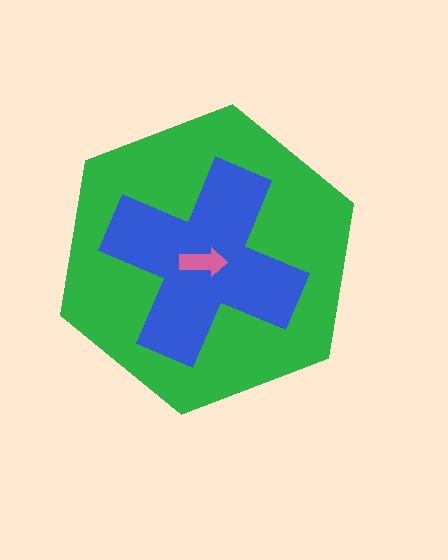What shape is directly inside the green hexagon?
The blue cross.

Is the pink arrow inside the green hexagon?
Yes.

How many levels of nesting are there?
3.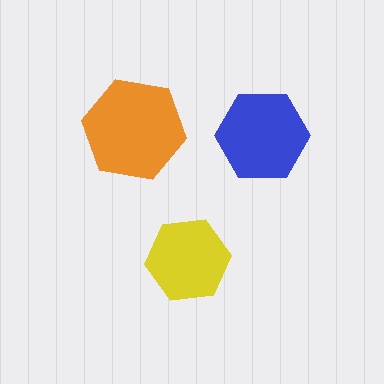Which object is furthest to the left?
The orange hexagon is leftmost.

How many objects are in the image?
There are 3 objects in the image.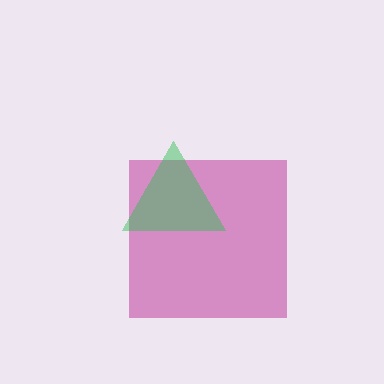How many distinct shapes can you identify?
There are 2 distinct shapes: a magenta square, a green triangle.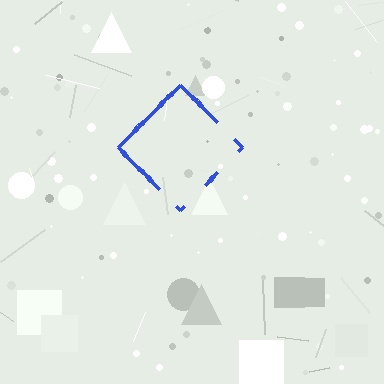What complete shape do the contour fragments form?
The contour fragments form a diamond.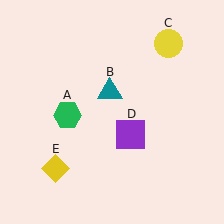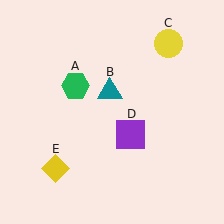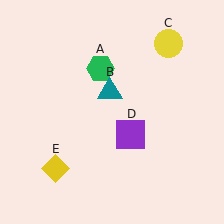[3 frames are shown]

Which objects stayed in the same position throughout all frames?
Teal triangle (object B) and yellow circle (object C) and purple square (object D) and yellow diamond (object E) remained stationary.